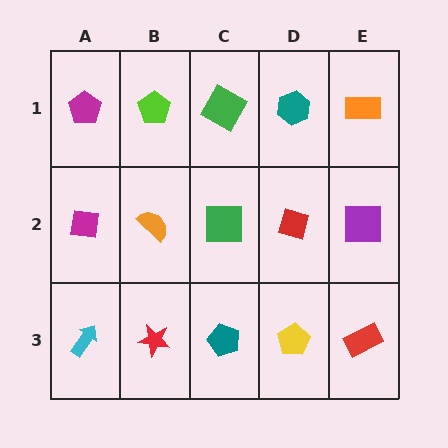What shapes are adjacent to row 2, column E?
An orange rectangle (row 1, column E), a red rectangle (row 3, column E), a red diamond (row 2, column D).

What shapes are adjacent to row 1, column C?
A green square (row 2, column C), a lime pentagon (row 1, column B), a teal hexagon (row 1, column D).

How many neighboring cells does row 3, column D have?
3.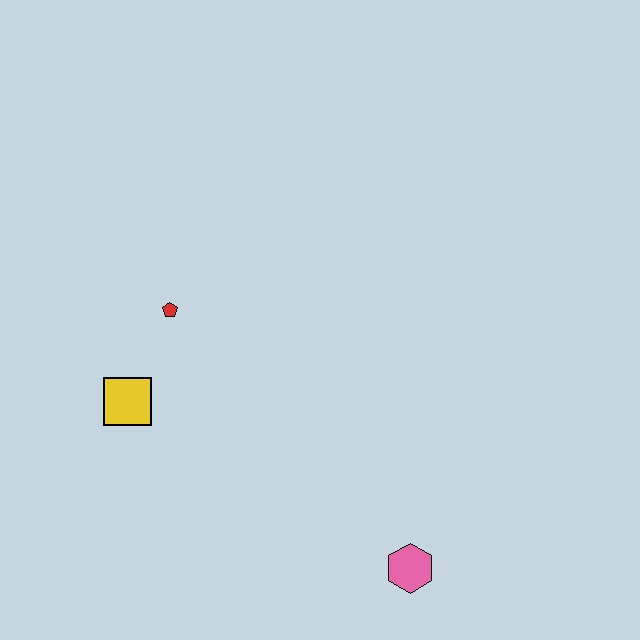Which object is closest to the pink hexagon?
The yellow square is closest to the pink hexagon.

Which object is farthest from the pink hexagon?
The red pentagon is farthest from the pink hexagon.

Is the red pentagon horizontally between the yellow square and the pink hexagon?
Yes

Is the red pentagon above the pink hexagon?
Yes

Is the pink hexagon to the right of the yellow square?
Yes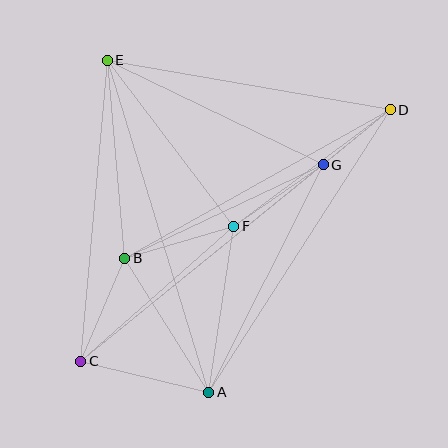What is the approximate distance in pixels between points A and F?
The distance between A and F is approximately 168 pixels.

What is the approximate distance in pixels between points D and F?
The distance between D and F is approximately 195 pixels.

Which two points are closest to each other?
Points D and G are closest to each other.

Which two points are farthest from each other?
Points C and D are farthest from each other.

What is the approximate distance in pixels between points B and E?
The distance between B and E is approximately 199 pixels.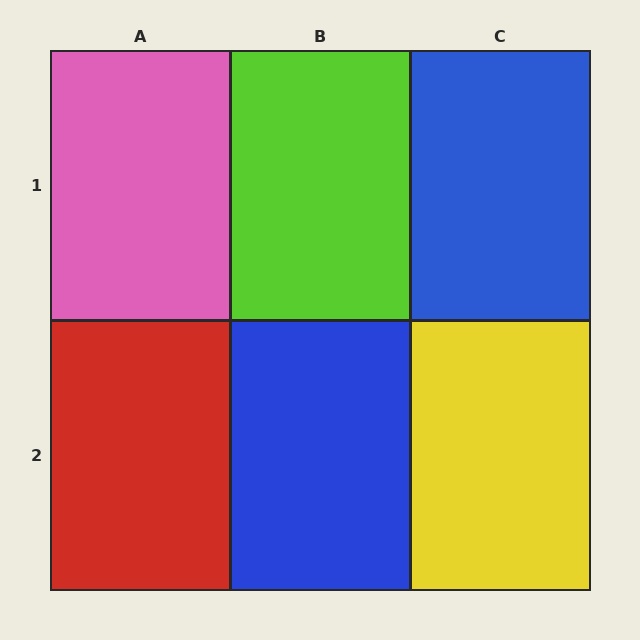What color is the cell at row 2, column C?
Yellow.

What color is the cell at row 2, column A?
Red.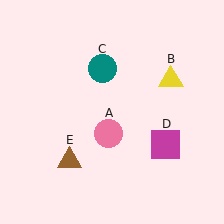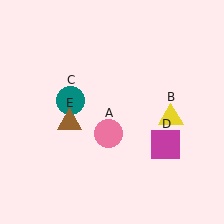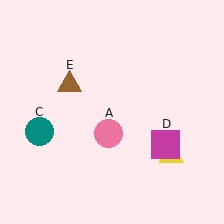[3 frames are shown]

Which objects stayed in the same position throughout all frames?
Pink circle (object A) and magenta square (object D) remained stationary.